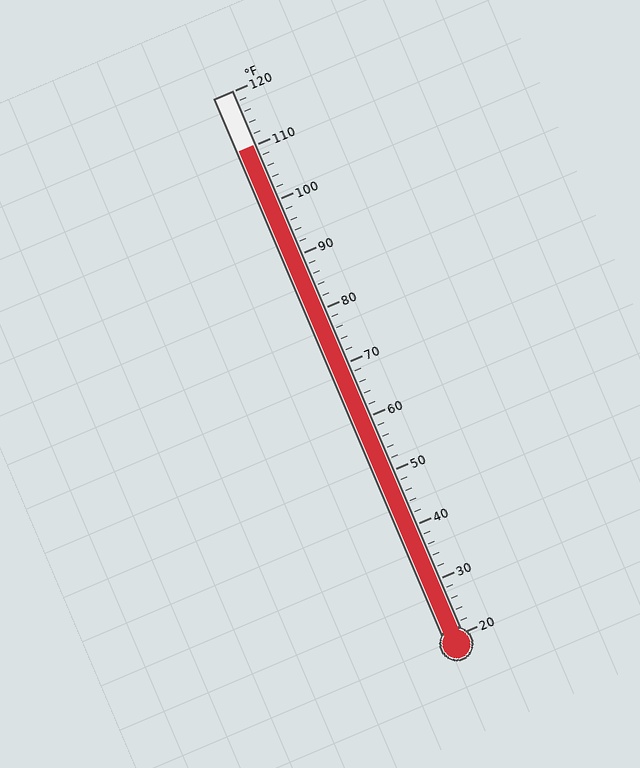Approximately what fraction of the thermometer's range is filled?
The thermometer is filled to approximately 90% of its range.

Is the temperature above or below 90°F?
The temperature is above 90°F.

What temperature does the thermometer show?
The thermometer shows approximately 110°F.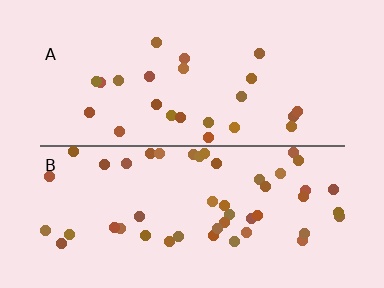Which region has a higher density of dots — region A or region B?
B (the bottom).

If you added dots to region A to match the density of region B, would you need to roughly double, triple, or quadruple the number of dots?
Approximately double.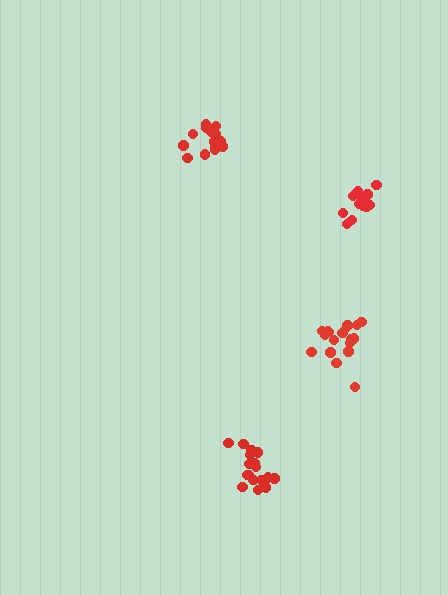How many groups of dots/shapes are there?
There are 4 groups.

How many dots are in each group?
Group 1: 19 dots, Group 2: 18 dots, Group 3: 15 dots, Group 4: 13 dots (65 total).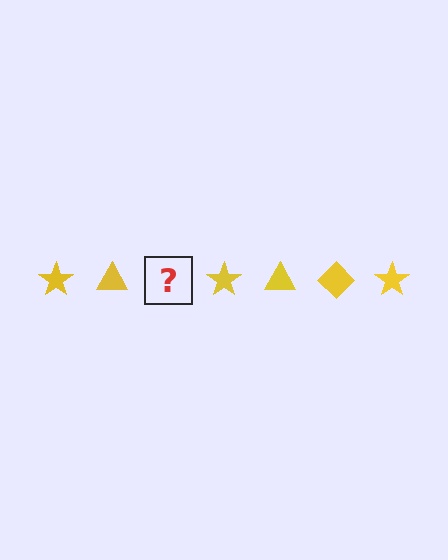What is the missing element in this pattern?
The missing element is a yellow diamond.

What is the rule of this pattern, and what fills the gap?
The rule is that the pattern cycles through star, triangle, diamond shapes in yellow. The gap should be filled with a yellow diamond.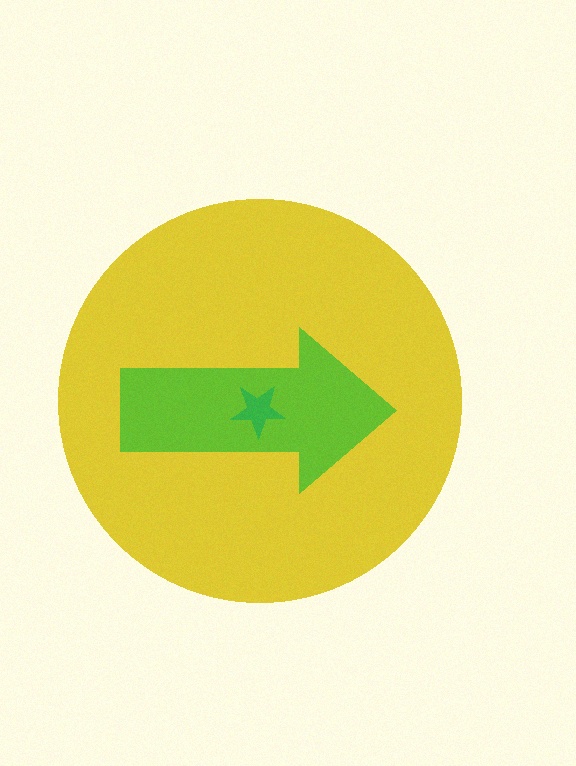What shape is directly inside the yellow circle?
The lime arrow.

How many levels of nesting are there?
3.